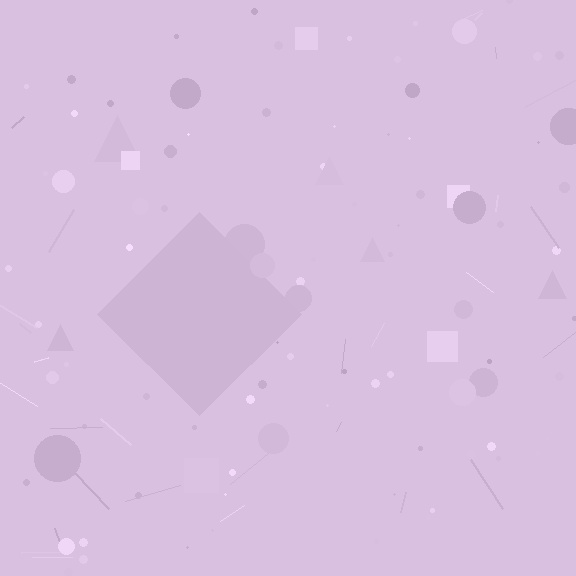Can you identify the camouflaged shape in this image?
The camouflaged shape is a diamond.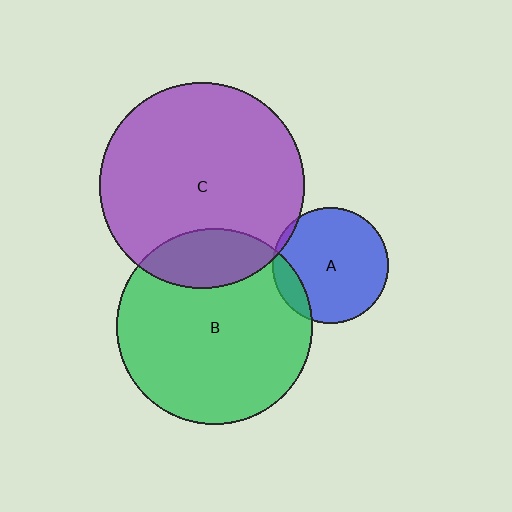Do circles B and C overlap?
Yes.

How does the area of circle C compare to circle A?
Approximately 3.1 times.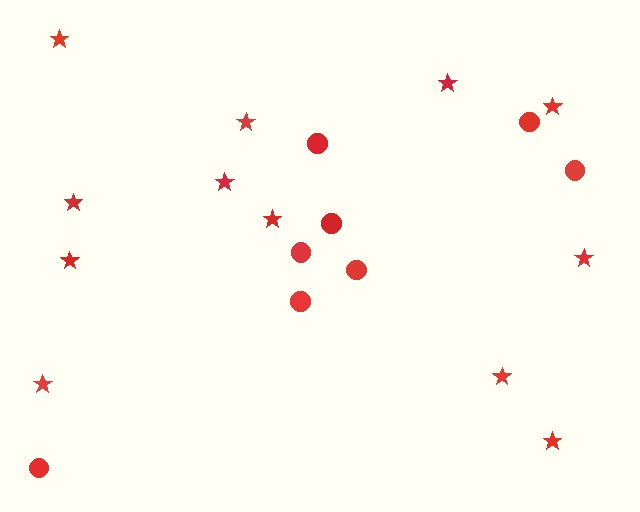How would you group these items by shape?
There are 2 groups: one group of stars (12) and one group of circles (8).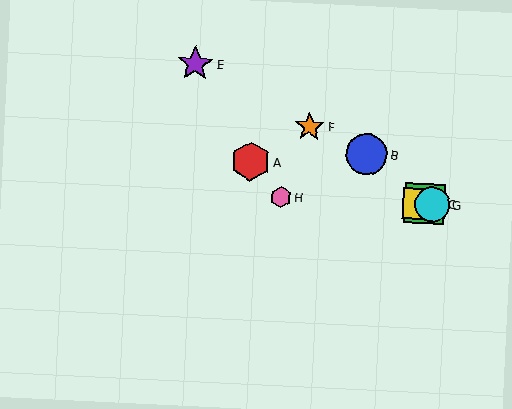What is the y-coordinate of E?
Object E is at y≈64.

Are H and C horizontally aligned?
Yes, both are at y≈197.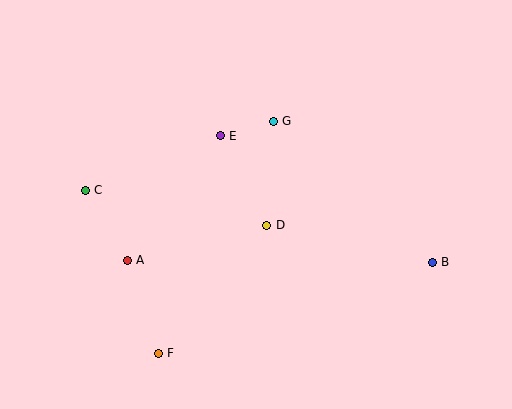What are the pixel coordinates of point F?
Point F is at (158, 353).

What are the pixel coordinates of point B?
Point B is at (432, 262).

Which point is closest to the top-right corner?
Point G is closest to the top-right corner.